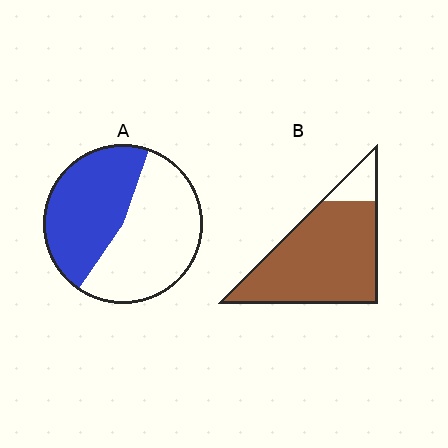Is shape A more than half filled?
No.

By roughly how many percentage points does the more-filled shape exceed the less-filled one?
By roughly 40 percentage points (B over A).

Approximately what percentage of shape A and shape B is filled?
A is approximately 45% and B is approximately 85%.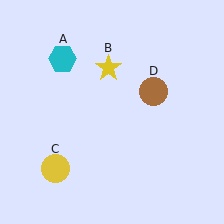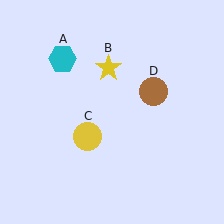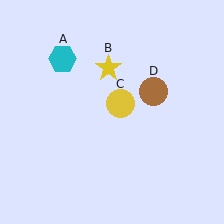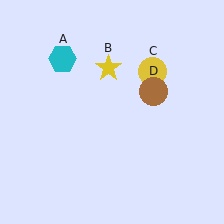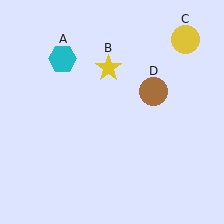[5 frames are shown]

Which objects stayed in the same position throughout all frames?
Cyan hexagon (object A) and yellow star (object B) and brown circle (object D) remained stationary.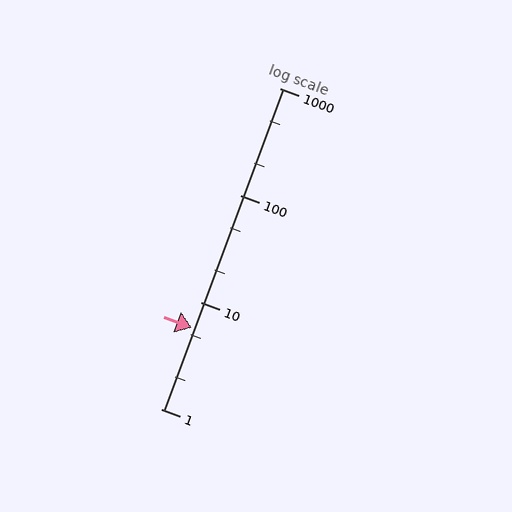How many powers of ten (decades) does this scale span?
The scale spans 3 decades, from 1 to 1000.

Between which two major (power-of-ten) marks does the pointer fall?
The pointer is between 1 and 10.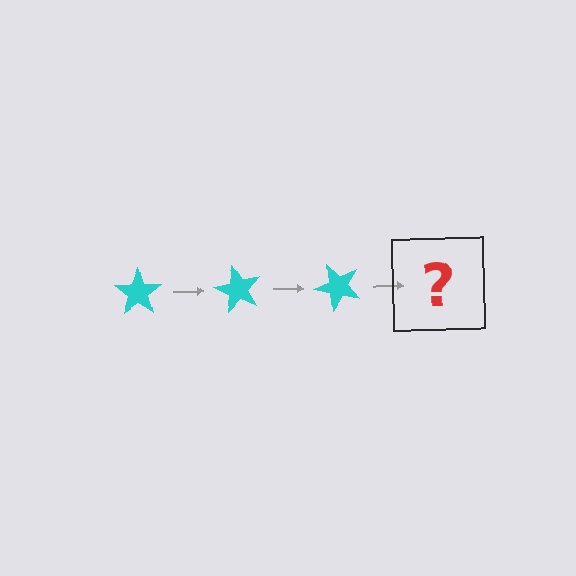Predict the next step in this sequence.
The next step is a cyan star rotated 180 degrees.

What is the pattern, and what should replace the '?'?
The pattern is that the star rotates 60 degrees each step. The '?' should be a cyan star rotated 180 degrees.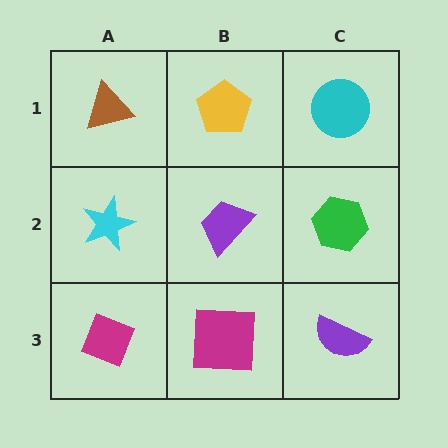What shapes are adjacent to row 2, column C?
A cyan circle (row 1, column C), a purple semicircle (row 3, column C), a purple trapezoid (row 2, column B).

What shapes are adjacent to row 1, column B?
A purple trapezoid (row 2, column B), a brown triangle (row 1, column A), a cyan circle (row 1, column C).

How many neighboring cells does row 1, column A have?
2.